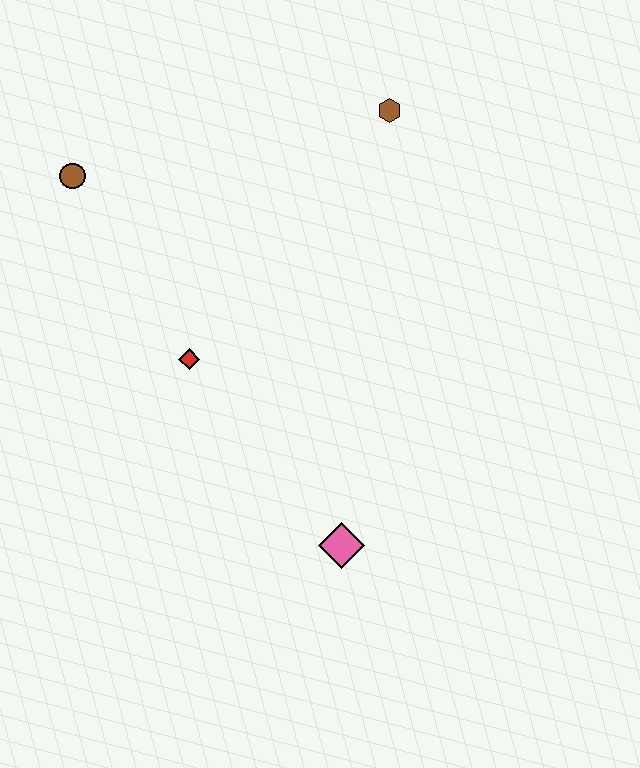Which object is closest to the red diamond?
The brown circle is closest to the red diamond.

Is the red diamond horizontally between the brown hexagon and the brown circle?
Yes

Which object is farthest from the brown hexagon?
The pink diamond is farthest from the brown hexagon.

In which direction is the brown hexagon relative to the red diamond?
The brown hexagon is above the red diamond.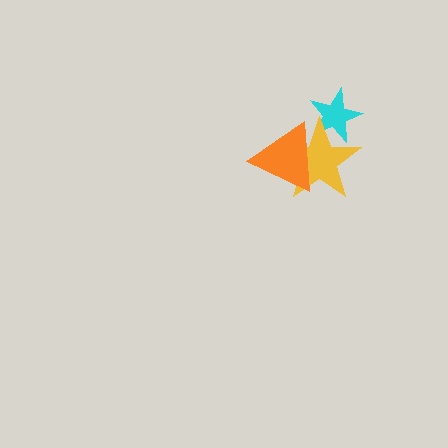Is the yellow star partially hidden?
Yes, it is partially covered by another shape.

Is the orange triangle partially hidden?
No, no other shape covers it.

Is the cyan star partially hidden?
Yes, it is partially covered by another shape.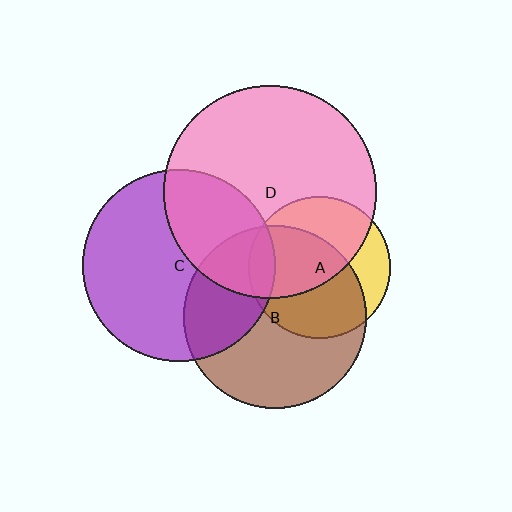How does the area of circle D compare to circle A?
Approximately 2.3 times.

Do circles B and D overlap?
Yes.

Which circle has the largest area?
Circle D (pink).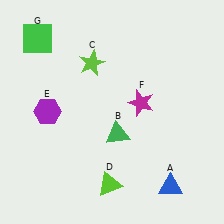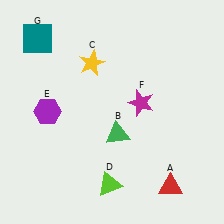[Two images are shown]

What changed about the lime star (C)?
In Image 1, C is lime. In Image 2, it changed to yellow.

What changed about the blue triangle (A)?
In Image 1, A is blue. In Image 2, it changed to red.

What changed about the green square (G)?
In Image 1, G is green. In Image 2, it changed to teal.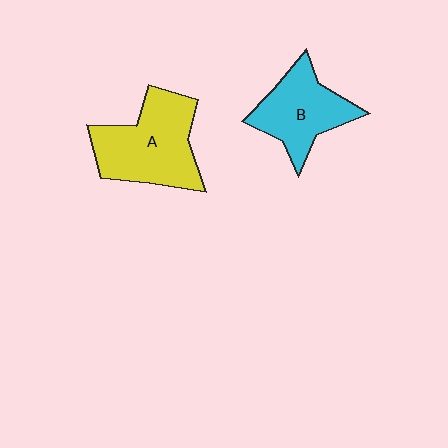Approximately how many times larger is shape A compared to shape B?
Approximately 1.3 times.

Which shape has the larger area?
Shape A (yellow).